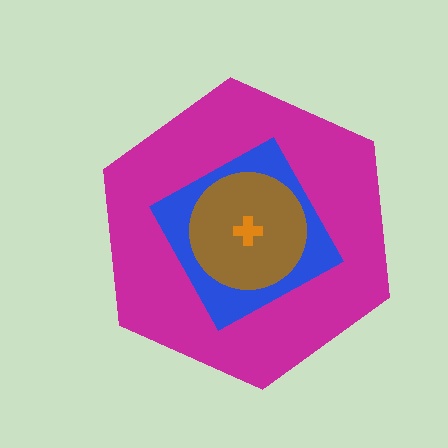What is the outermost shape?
The magenta hexagon.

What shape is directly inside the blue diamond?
The brown circle.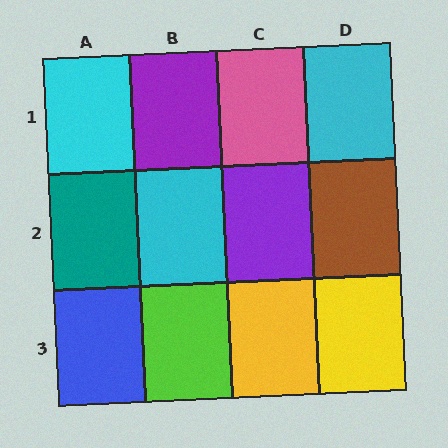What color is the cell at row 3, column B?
Lime.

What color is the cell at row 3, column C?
Yellow.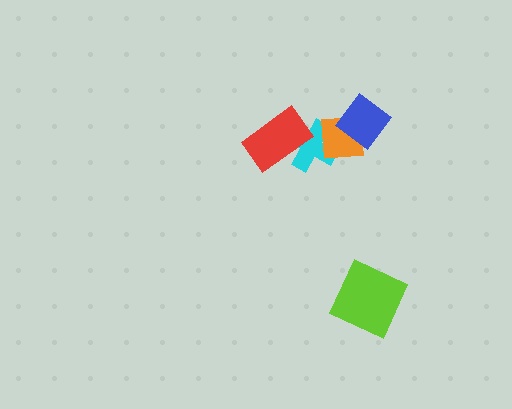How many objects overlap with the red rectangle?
1 object overlaps with the red rectangle.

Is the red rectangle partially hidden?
No, no other shape covers it.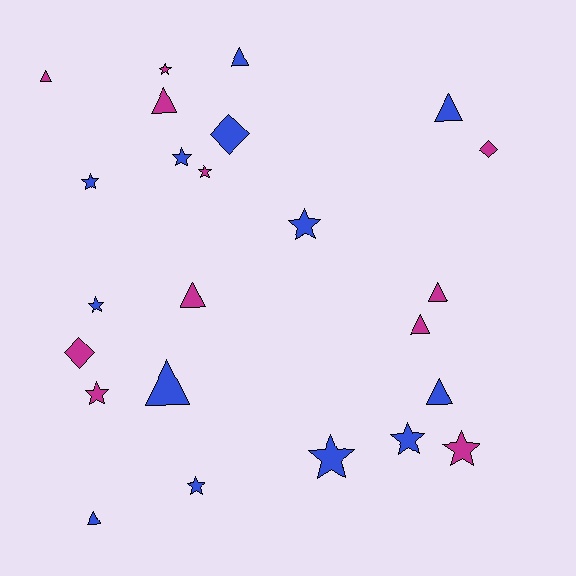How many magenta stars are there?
There are 4 magenta stars.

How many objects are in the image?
There are 24 objects.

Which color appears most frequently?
Blue, with 13 objects.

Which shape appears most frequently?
Star, with 11 objects.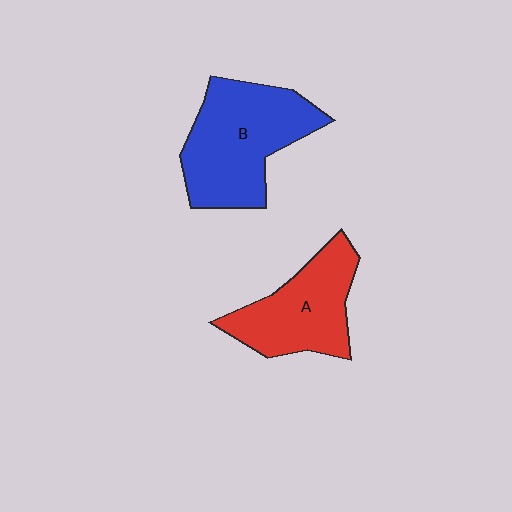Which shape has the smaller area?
Shape A (red).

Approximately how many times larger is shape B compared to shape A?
Approximately 1.3 times.